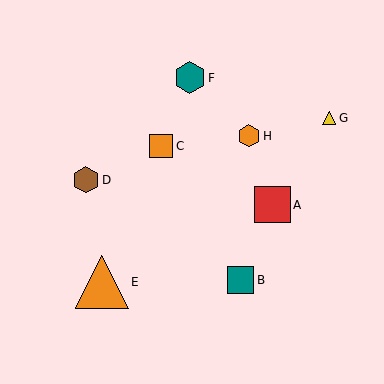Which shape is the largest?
The orange triangle (labeled E) is the largest.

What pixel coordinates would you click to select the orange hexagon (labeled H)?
Click at (249, 136) to select the orange hexagon H.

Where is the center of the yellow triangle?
The center of the yellow triangle is at (329, 118).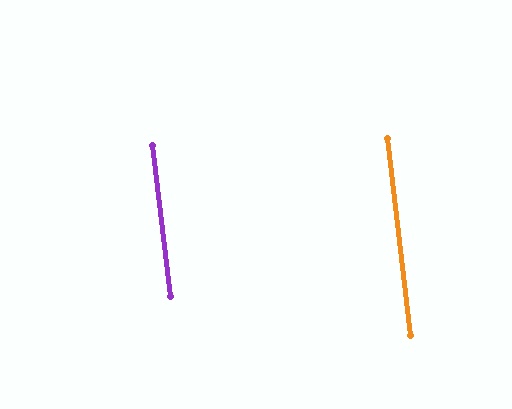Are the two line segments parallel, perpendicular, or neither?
Parallel — their directions differ by only 0.6°.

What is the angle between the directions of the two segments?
Approximately 1 degree.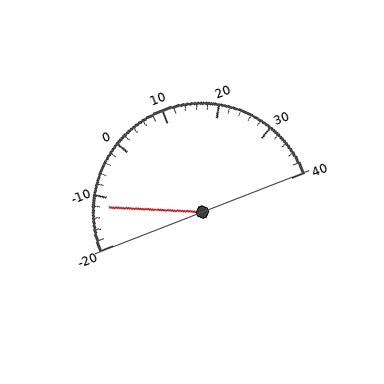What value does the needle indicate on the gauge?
The needle indicates approximately -12.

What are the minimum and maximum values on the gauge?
The gauge ranges from -20 to 40.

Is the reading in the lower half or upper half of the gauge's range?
The reading is in the lower half of the range (-20 to 40).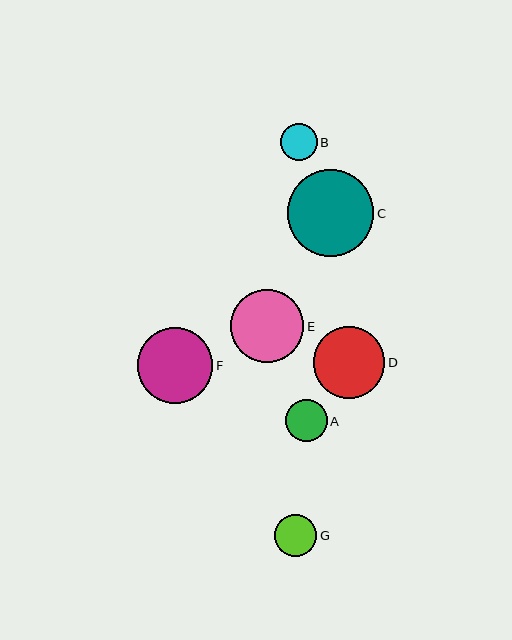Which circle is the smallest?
Circle B is the smallest with a size of approximately 37 pixels.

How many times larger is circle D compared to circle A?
Circle D is approximately 1.7 times the size of circle A.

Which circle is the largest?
Circle C is the largest with a size of approximately 87 pixels.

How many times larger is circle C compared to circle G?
Circle C is approximately 2.0 times the size of circle G.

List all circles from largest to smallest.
From largest to smallest: C, F, E, D, G, A, B.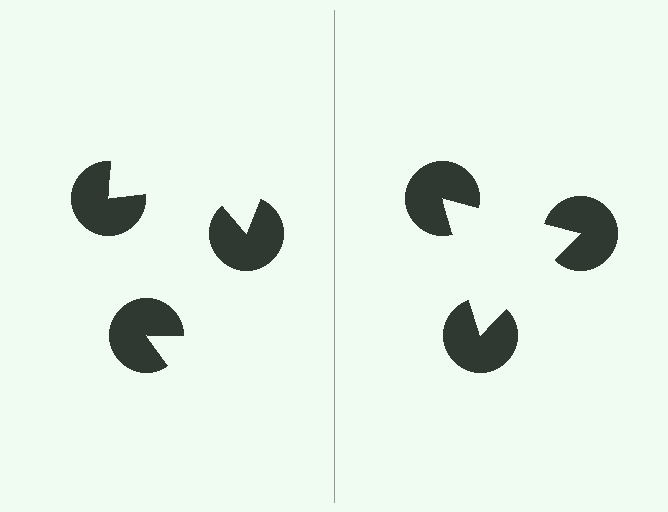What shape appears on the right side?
An illusory triangle.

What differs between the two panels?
The pac-man discs are positioned identically on both sides; only the wedge orientations differ. On the right they align to a triangle; on the left they are misaligned.